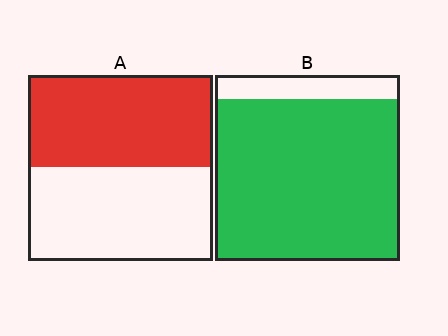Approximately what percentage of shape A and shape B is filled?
A is approximately 50% and B is approximately 85%.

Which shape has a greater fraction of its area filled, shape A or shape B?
Shape B.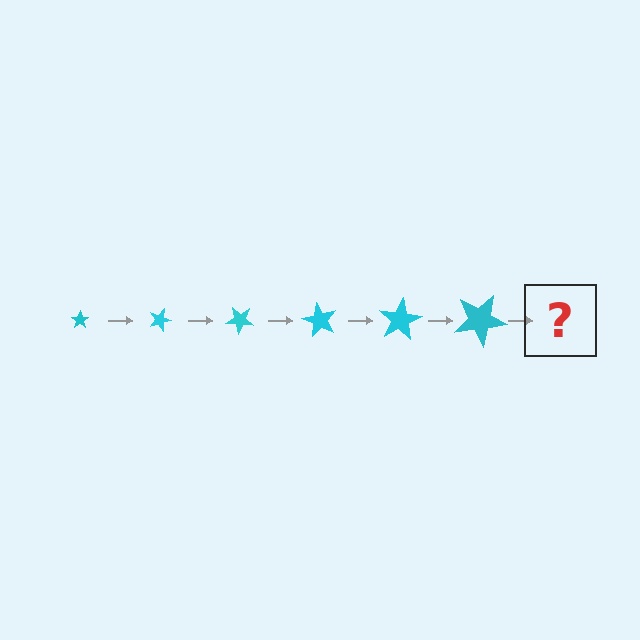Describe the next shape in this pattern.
It should be a star, larger than the previous one and rotated 120 degrees from the start.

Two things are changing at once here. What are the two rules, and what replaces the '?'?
The two rules are that the star grows larger each step and it rotates 20 degrees each step. The '?' should be a star, larger than the previous one and rotated 120 degrees from the start.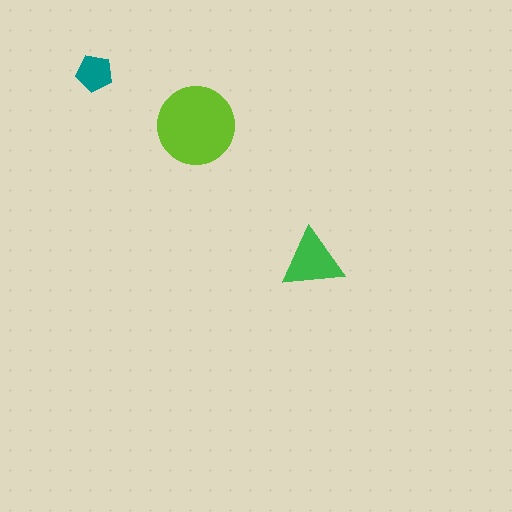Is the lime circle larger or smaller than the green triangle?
Larger.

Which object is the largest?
The lime circle.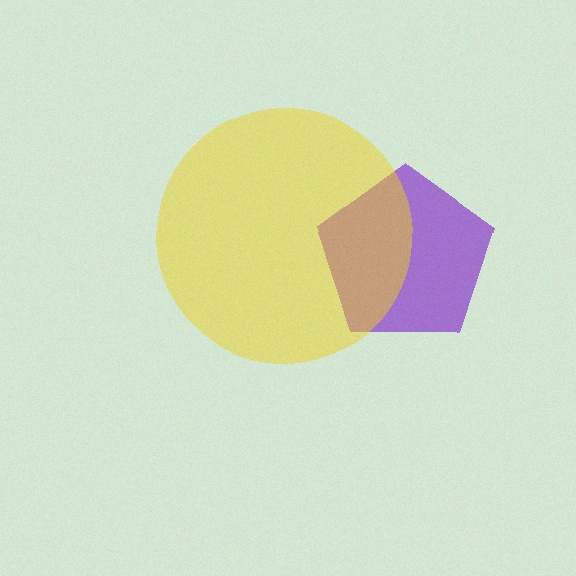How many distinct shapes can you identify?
There are 2 distinct shapes: a purple pentagon, a yellow circle.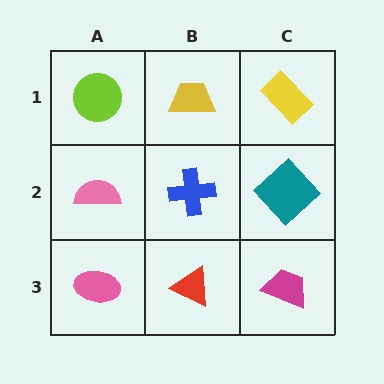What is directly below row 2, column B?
A red triangle.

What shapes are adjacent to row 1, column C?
A teal diamond (row 2, column C), a yellow trapezoid (row 1, column B).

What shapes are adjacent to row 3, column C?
A teal diamond (row 2, column C), a red triangle (row 3, column B).